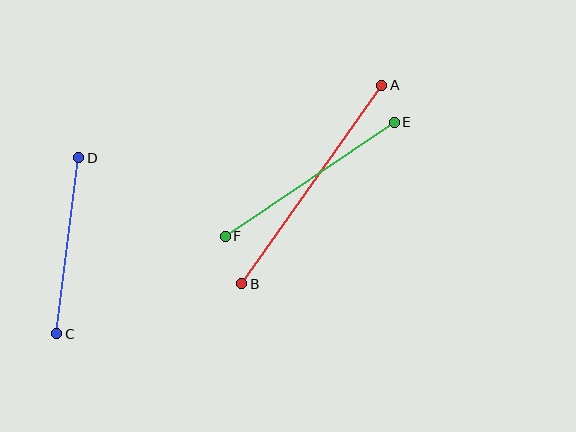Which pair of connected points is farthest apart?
Points A and B are farthest apart.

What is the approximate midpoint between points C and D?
The midpoint is at approximately (68, 246) pixels.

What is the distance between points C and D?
The distance is approximately 178 pixels.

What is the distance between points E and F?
The distance is approximately 204 pixels.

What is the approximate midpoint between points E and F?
The midpoint is at approximately (310, 179) pixels.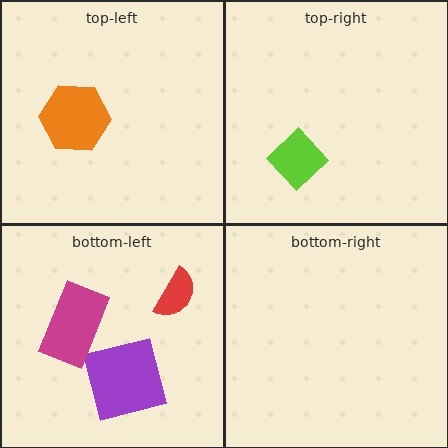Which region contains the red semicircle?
The bottom-left region.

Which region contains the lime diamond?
The top-right region.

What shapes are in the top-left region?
The orange hexagon.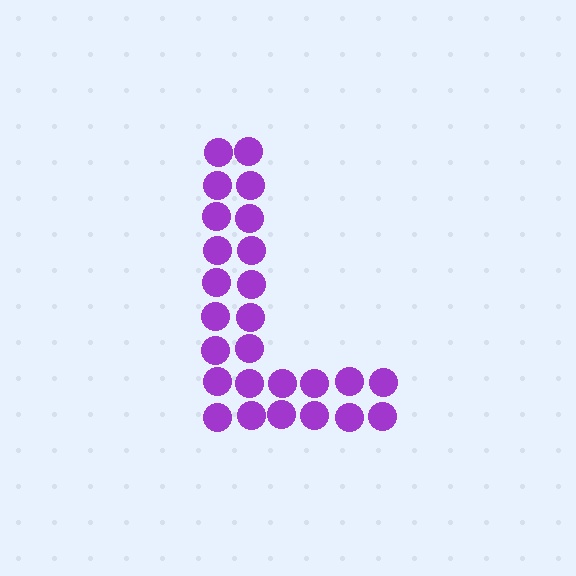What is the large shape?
The large shape is the letter L.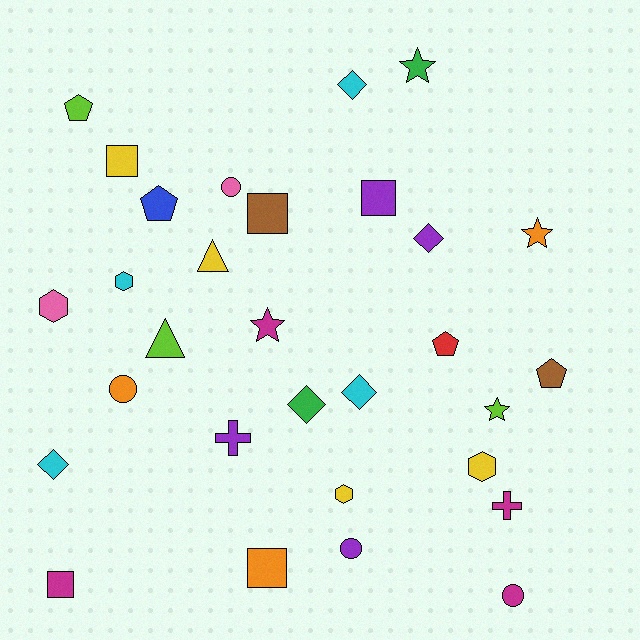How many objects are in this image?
There are 30 objects.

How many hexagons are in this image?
There are 4 hexagons.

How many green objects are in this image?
There are 2 green objects.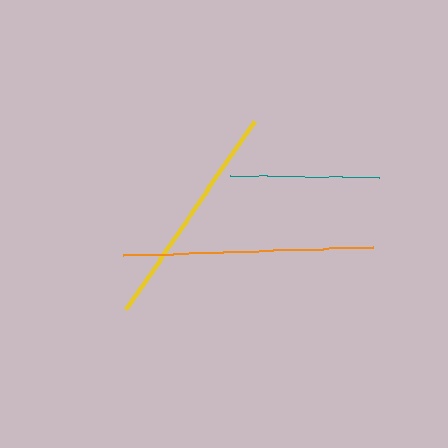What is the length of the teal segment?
The teal segment is approximately 149 pixels long.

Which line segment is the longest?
The orange line is the longest at approximately 251 pixels.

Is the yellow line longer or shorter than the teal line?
The yellow line is longer than the teal line.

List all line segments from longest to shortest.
From longest to shortest: orange, yellow, teal.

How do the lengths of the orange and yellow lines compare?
The orange and yellow lines are approximately the same length.